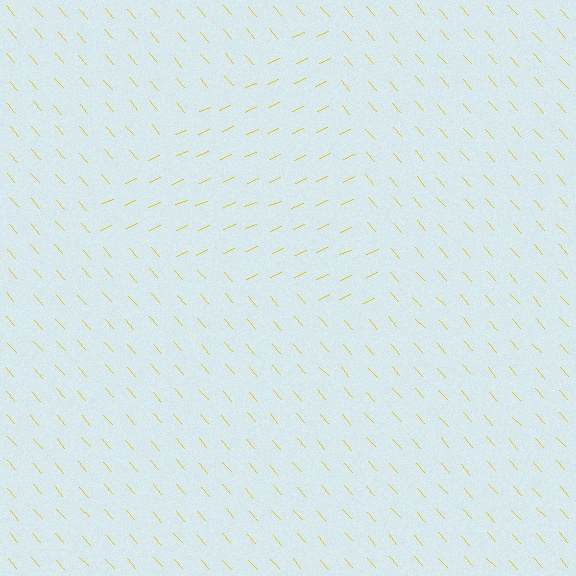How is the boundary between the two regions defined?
The boundary is defined purely by a change in line orientation (approximately 72 degrees difference). All lines are the same color and thickness.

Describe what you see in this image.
The image is filled with small yellow line segments. A triangle region in the image has lines oriented differently from the surrounding lines, creating a visible texture boundary.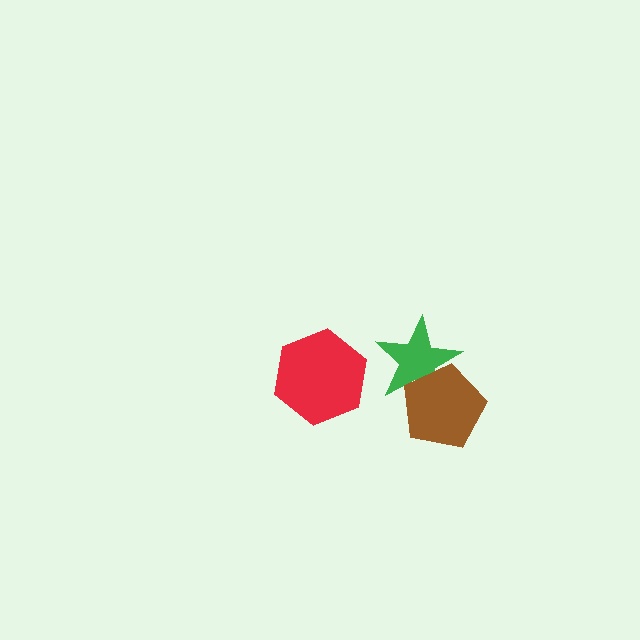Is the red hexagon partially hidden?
No, no other shape covers it.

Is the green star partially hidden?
Yes, it is partially covered by another shape.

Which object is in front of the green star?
The brown pentagon is in front of the green star.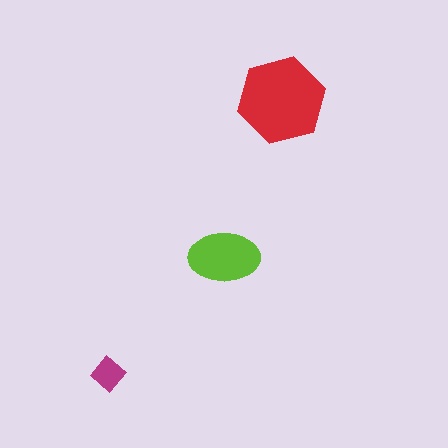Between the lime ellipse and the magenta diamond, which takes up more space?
The lime ellipse.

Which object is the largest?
The red hexagon.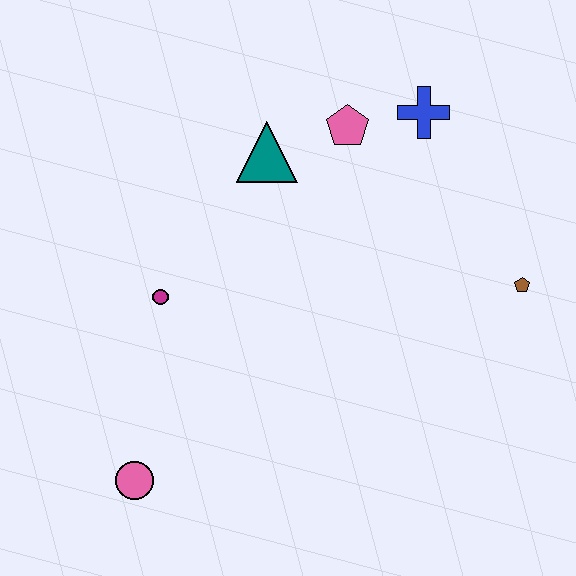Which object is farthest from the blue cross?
The pink circle is farthest from the blue cross.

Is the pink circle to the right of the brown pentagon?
No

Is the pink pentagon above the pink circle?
Yes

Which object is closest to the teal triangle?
The pink pentagon is closest to the teal triangle.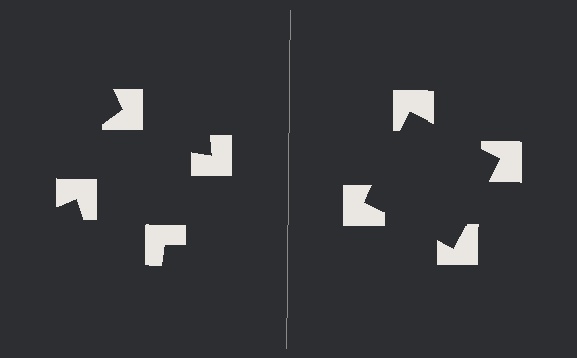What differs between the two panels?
The notched squares are positioned identically on both sides; only the wedge orientations differ. On the right they align to a square; on the left they are misaligned.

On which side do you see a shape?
An illusory square appears on the right side. On the left side the wedge cuts are rotated, so no coherent shape forms.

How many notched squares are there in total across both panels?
8 — 4 on each side.